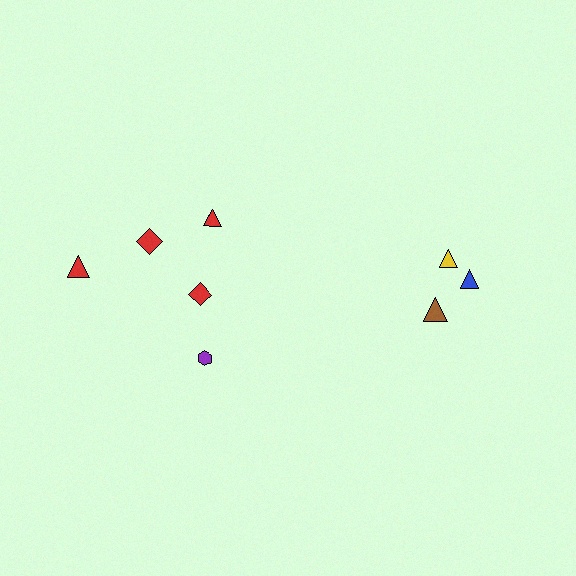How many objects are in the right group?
There are 3 objects.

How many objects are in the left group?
There are 5 objects.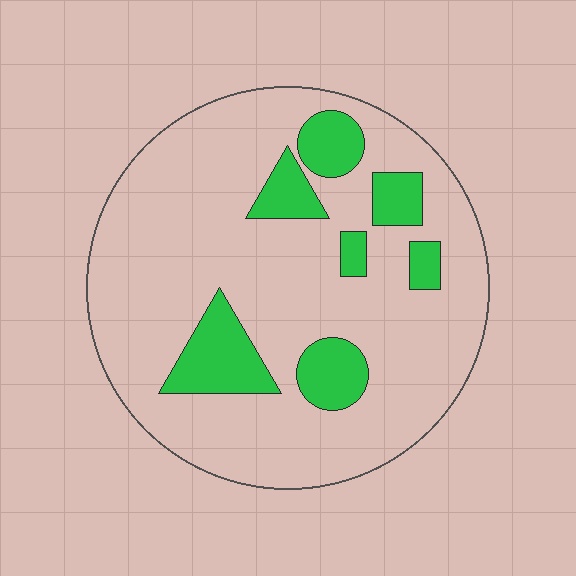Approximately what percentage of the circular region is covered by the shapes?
Approximately 20%.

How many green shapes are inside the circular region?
7.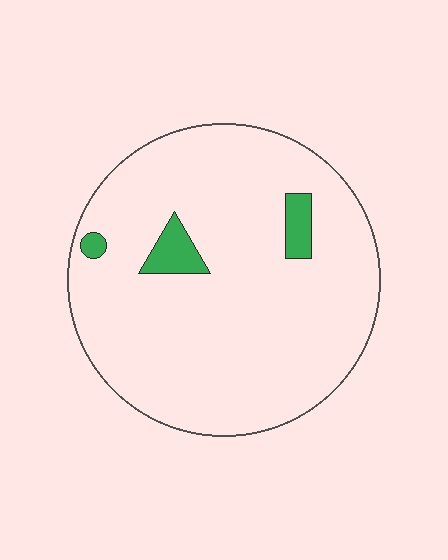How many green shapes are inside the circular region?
3.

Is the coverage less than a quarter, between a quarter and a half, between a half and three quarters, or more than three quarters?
Less than a quarter.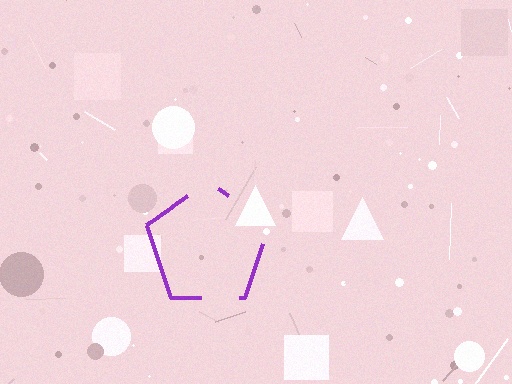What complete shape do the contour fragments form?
The contour fragments form a pentagon.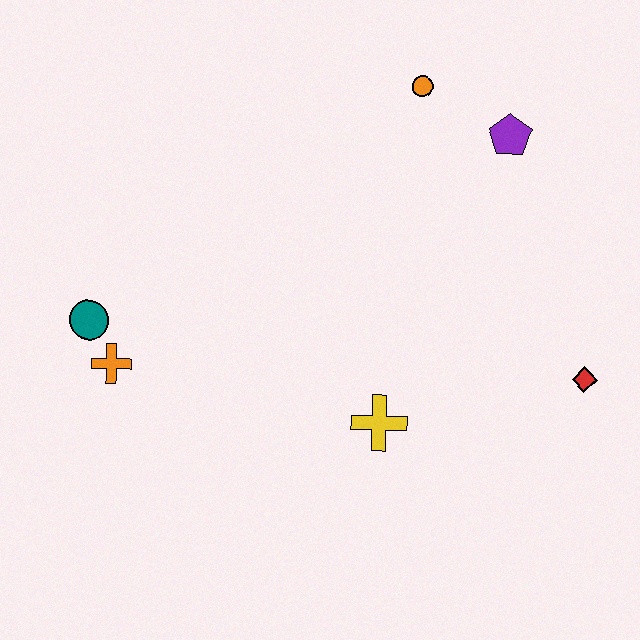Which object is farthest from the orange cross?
The red diamond is farthest from the orange cross.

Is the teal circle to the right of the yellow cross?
No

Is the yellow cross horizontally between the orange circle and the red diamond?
No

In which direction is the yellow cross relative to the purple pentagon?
The yellow cross is below the purple pentagon.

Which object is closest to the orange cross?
The teal circle is closest to the orange cross.